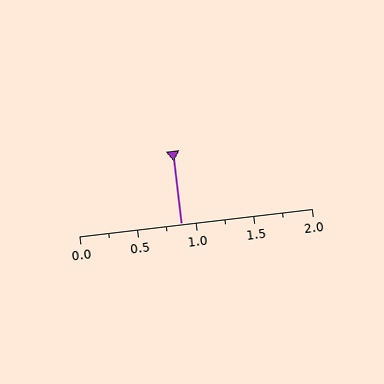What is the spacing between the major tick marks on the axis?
The major ticks are spaced 0.5 apart.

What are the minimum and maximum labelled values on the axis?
The axis runs from 0.0 to 2.0.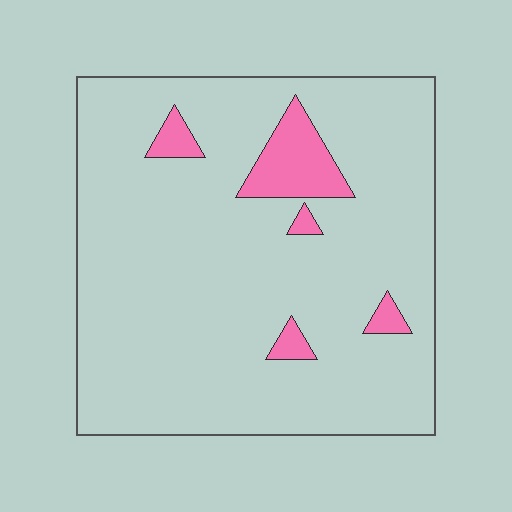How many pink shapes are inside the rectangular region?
5.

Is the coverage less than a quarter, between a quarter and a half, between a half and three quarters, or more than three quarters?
Less than a quarter.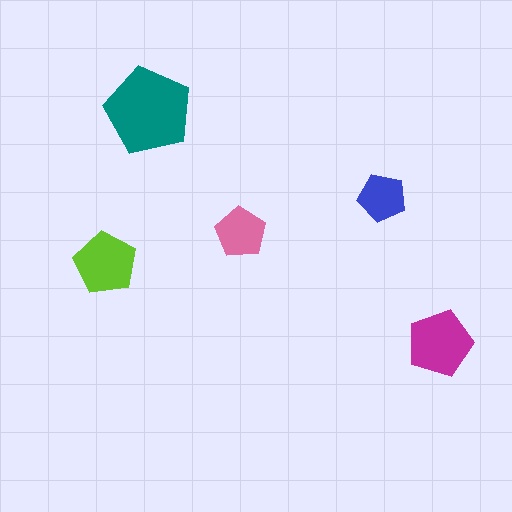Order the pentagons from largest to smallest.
the teal one, the magenta one, the lime one, the pink one, the blue one.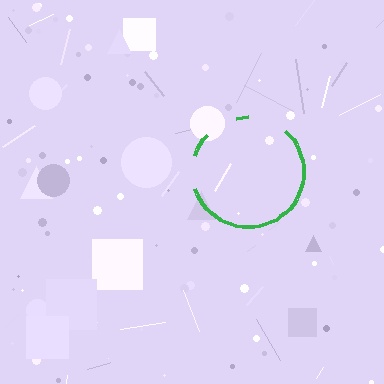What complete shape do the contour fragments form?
The contour fragments form a circle.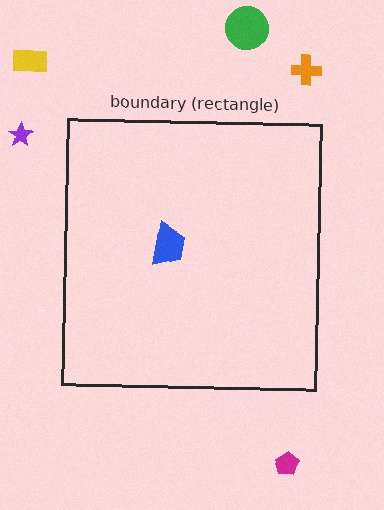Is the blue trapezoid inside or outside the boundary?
Inside.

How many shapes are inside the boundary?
1 inside, 5 outside.